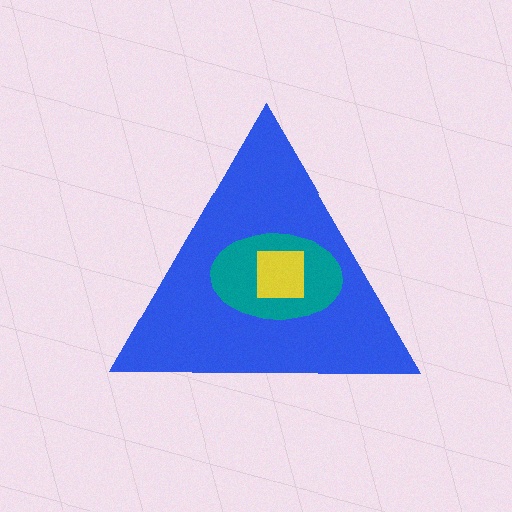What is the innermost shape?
The yellow square.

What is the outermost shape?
The blue triangle.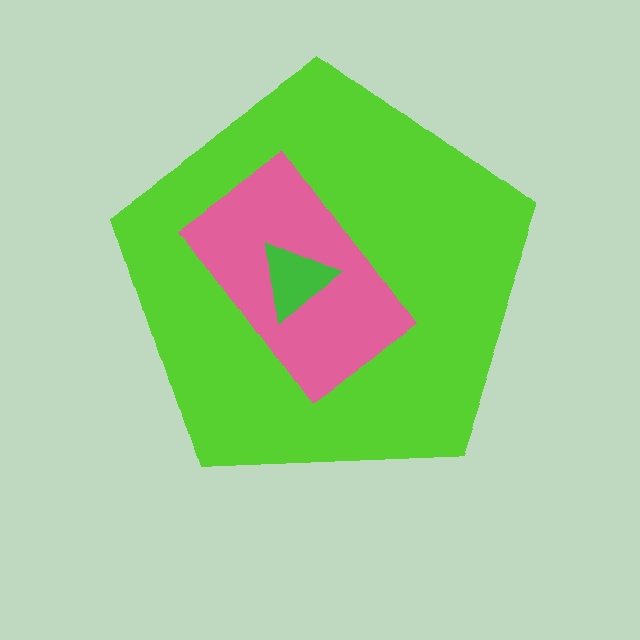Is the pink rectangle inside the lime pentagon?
Yes.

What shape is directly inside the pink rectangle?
The green triangle.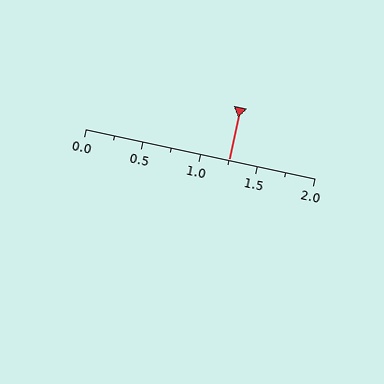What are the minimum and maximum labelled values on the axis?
The axis runs from 0.0 to 2.0.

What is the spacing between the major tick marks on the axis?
The major ticks are spaced 0.5 apart.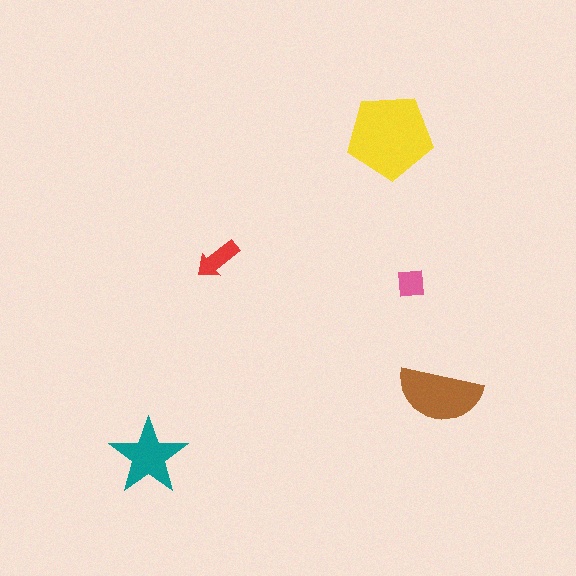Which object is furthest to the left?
The teal star is leftmost.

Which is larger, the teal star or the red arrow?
The teal star.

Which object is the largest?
The yellow pentagon.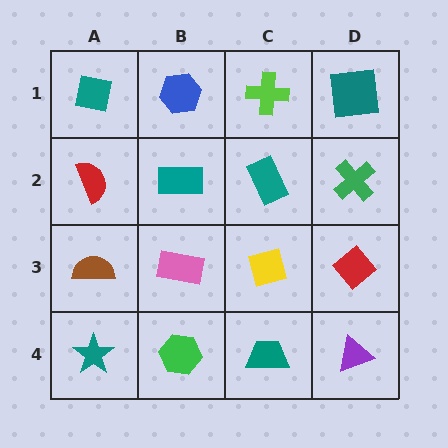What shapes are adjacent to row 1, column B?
A teal rectangle (row 2, column B), a teal square (row 1, column A), a lime cross (row 1, column C).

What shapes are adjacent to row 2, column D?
A teal square (row 1, column D), a red diamond (row 3, column D), a teal rectangle (row 2, column C).